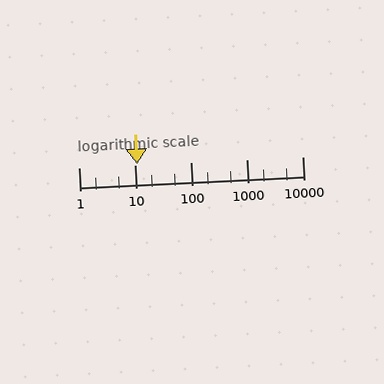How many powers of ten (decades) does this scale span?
The scale spans 4 decades, from 1 to 10000.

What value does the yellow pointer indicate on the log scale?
The pointer indicates approximately 11.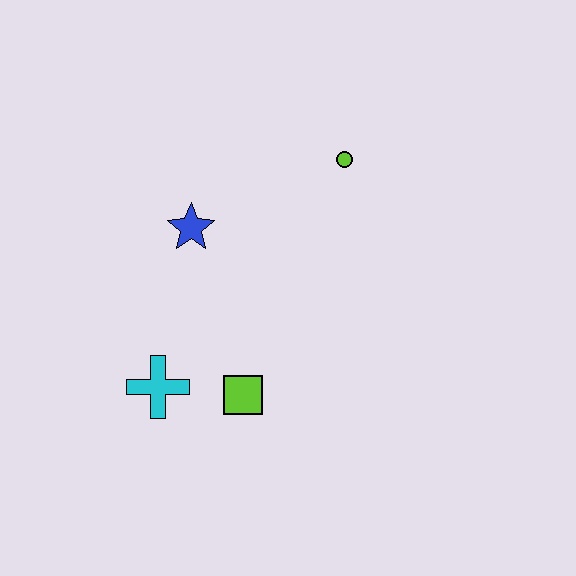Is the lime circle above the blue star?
Yes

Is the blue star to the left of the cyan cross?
No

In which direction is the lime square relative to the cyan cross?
The lime square is to the right of the cyan cross.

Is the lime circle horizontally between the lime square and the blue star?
No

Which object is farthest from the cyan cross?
The lime circle is farthest from the cyan cross.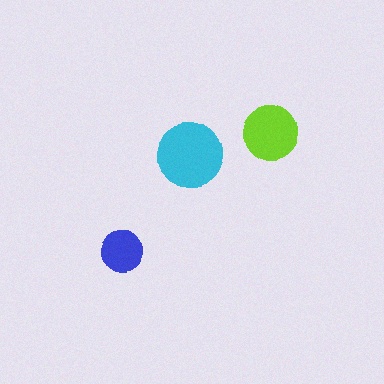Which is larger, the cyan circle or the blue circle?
The cyan one.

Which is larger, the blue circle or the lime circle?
The lime one.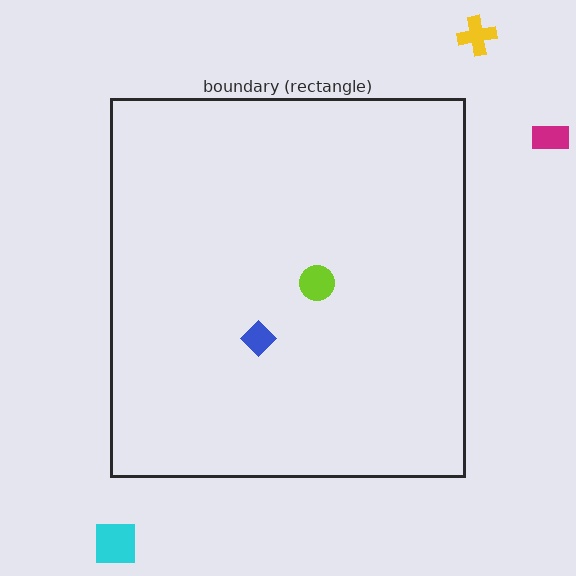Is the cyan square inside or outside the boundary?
Outside.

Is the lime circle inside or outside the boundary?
Inside.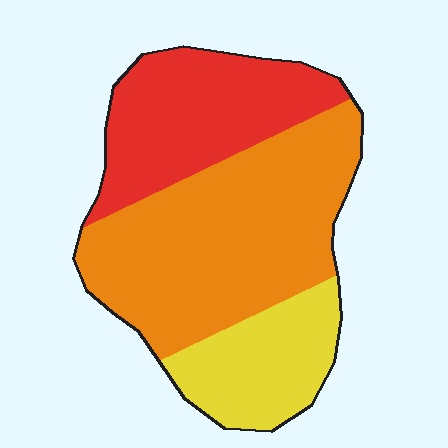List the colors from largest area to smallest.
From largest to smallest: orange, red, yellow.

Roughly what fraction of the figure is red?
Red covers roughly 30% of the figure.